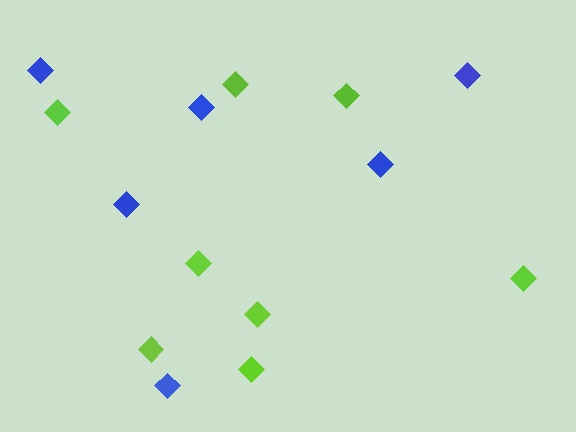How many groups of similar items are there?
There are 2 groups: one group of blue diamonds (6) and one group of lime diamonds (8).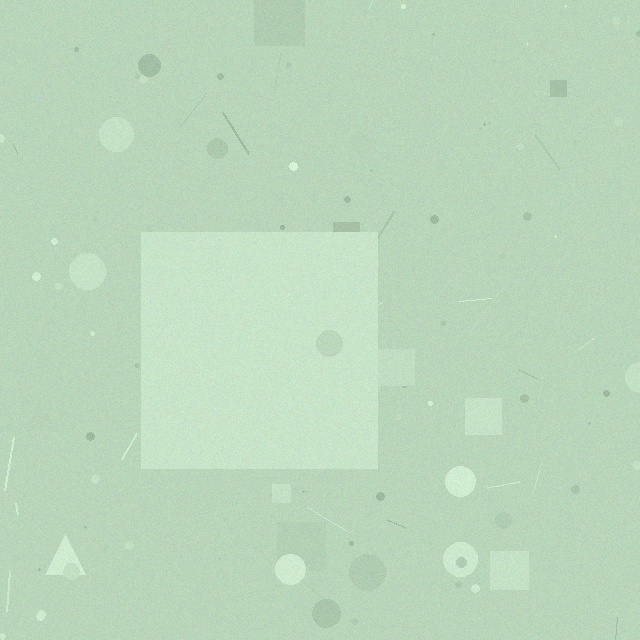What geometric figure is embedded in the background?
A square is embedded in the background.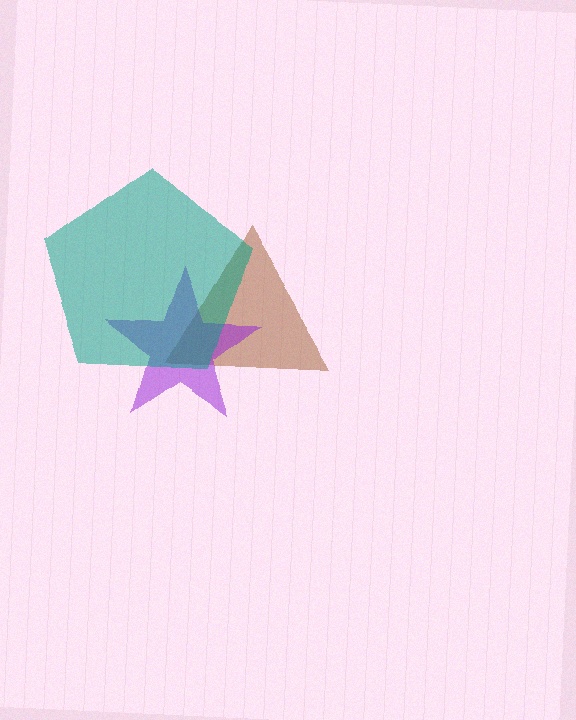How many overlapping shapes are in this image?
There are 3 overlapping shapes in the image.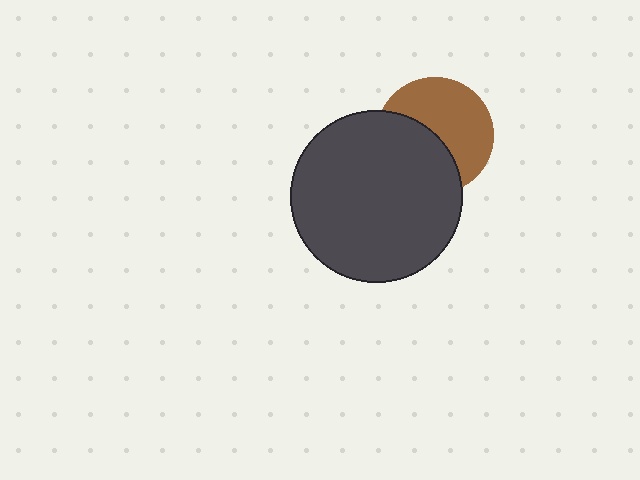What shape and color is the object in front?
The object in front is a dark gray circle.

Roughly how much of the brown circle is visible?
About half of it is visible (roughly 55%).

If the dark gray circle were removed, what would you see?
You would see the complete brown circle.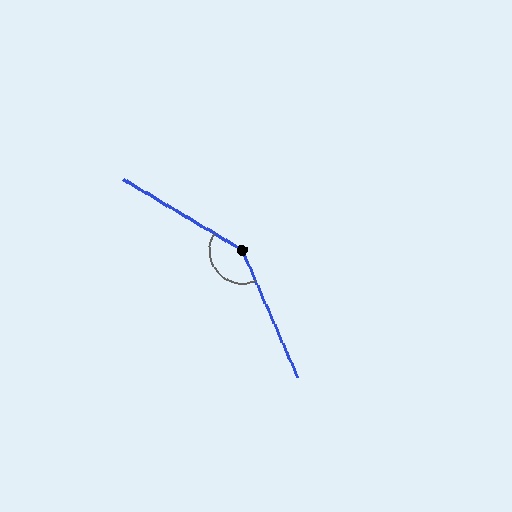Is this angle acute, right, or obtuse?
It is obtuse.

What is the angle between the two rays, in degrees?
Approximately 145 degrees.